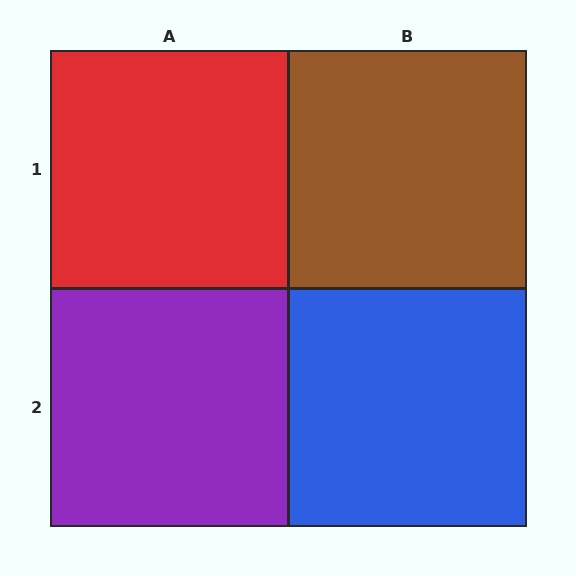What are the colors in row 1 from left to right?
Red, brown.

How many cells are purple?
1 cell is purple.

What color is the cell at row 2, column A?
Purple.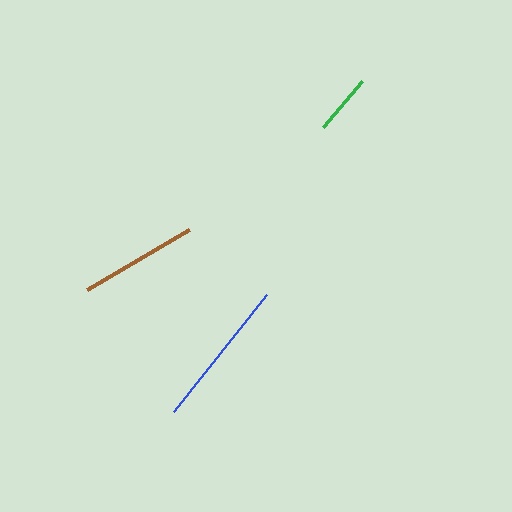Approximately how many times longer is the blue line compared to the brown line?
The blue line is approximately 1.3 times the length of the brown line.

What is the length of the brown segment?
The brown segment is approximately 119 pixels long.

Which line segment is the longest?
The blue line is the longest at approximately 150 pixels.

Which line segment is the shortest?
The green line is the shortest at approximately 61 pixels.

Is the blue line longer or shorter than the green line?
The blue line is longer than the green line.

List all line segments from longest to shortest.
From longest to shortest: blue, brown, green.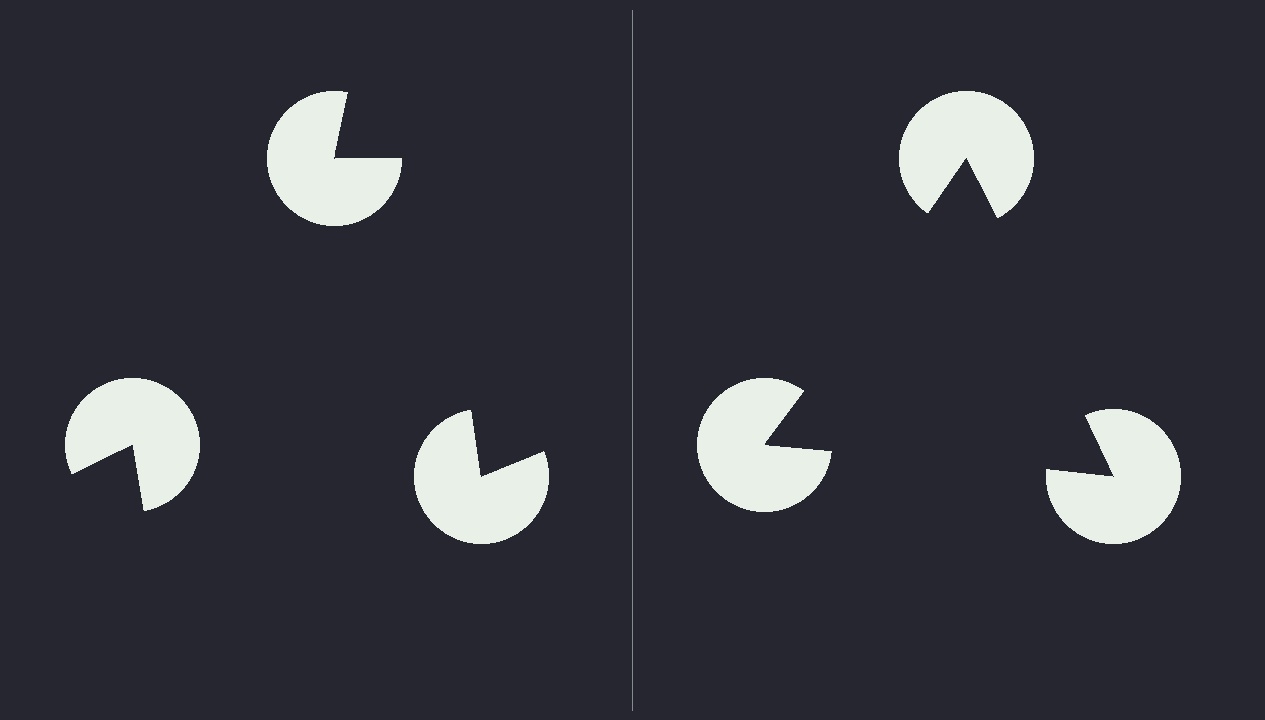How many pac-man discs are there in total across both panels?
6 — 3 on each side.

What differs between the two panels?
The pac-man discs are positioned identically on both sides; only the wedge orientations differ. On the right they align to a triangle; on the left they are misaligned.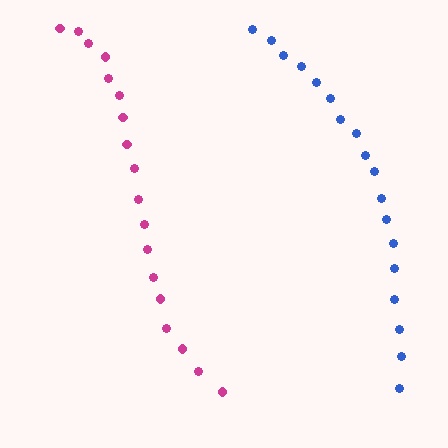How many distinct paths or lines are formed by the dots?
There are 2 distinct paths.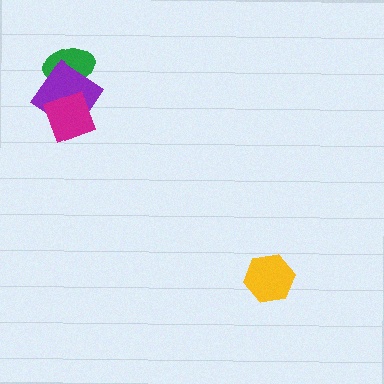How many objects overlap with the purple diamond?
2 objects overlap with the purple diamond.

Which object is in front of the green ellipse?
The purple diamond is in front of the green ellipse.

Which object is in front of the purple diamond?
The magenta diamond is in front of the purple diamond.